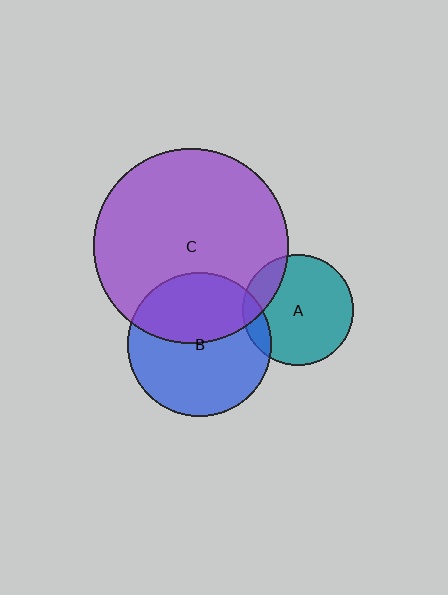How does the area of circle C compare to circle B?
Approximately 1.8 times.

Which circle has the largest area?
Circle C (purple).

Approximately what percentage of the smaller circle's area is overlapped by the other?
Approximately 40%.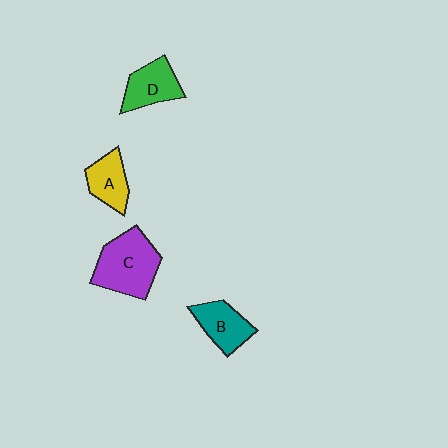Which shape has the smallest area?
Shape A (yellow).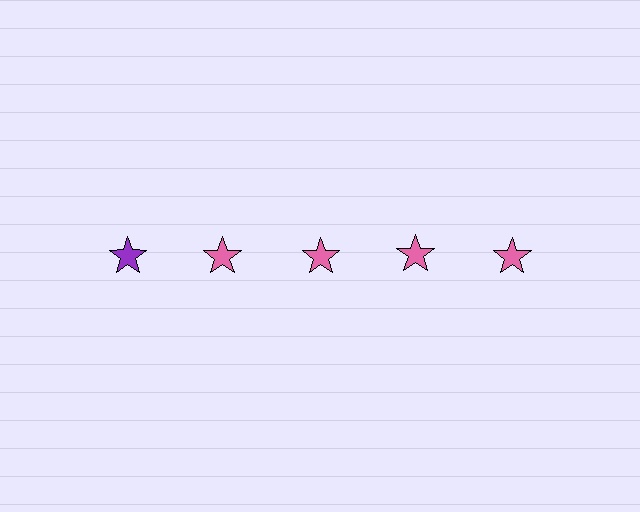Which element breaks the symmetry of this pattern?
The purple star in the top row, leftmost column breaks the symmetry. All other shapes are pink stars.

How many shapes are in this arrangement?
There are 5 shapes arranged in a grid pattern.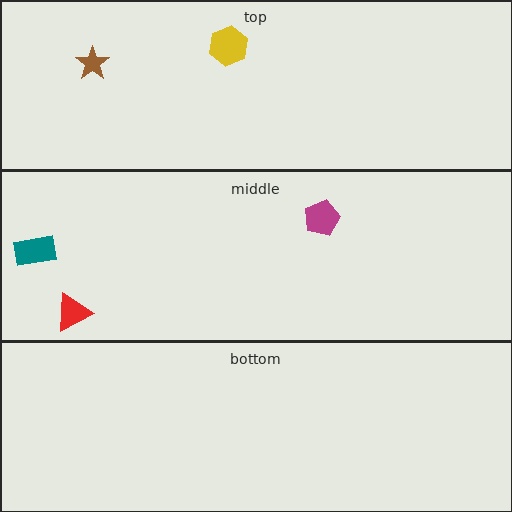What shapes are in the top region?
The brown star, the yellow hexagon.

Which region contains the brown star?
The top region.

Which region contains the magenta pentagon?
The middle region.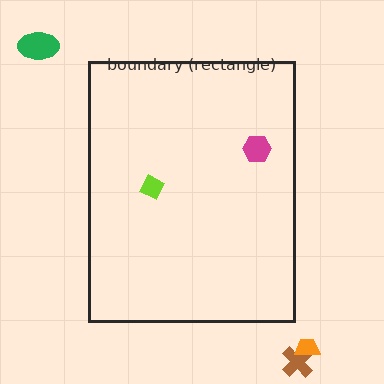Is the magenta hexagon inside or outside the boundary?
Inside.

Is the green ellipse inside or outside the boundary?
Outside.